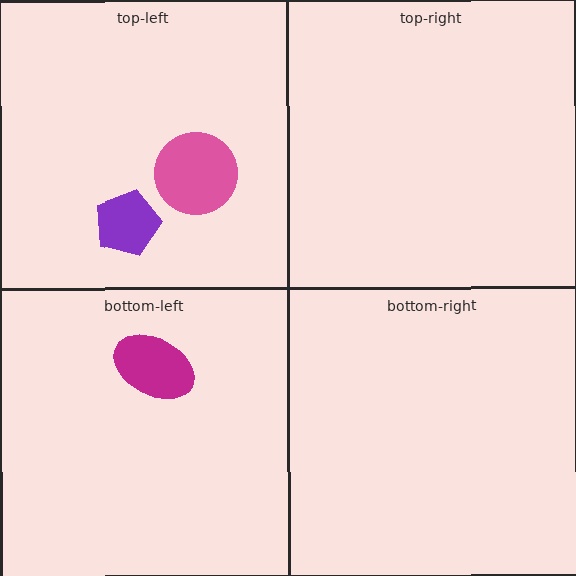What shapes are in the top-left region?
The purple pentagon, the pink circle.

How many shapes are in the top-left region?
2.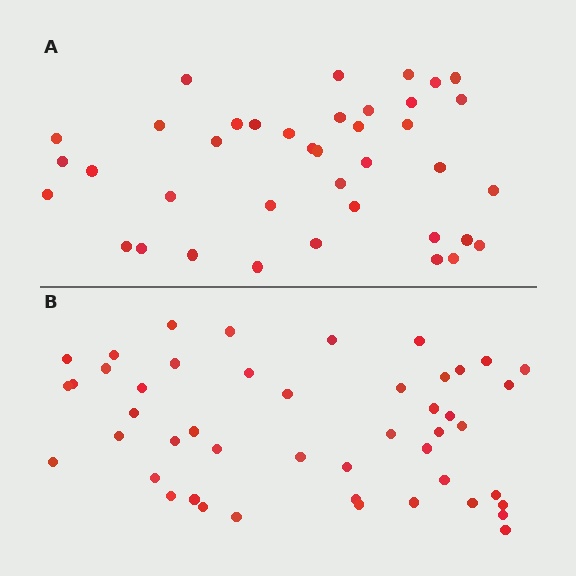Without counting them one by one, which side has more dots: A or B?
Region B (the bottom region) has more dots.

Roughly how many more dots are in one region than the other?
Region B has roughly 8 or so more dots than region A.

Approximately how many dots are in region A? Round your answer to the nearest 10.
About 40 dots. (The exact count is 39, which rounds to 40.)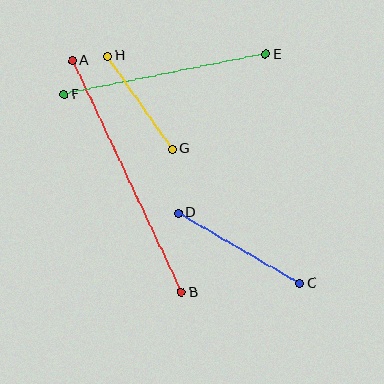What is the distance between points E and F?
The distance is approximately 205 pixels.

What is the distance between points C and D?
The distance is approximately 141 pixels.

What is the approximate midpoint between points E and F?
The midpoint is at approximately (165, 74) pixels.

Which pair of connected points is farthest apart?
Points A and B are farthest apart.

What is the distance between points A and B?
The distance is approximately 256 pixels.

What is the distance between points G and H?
The distance is approximately 113 pixels.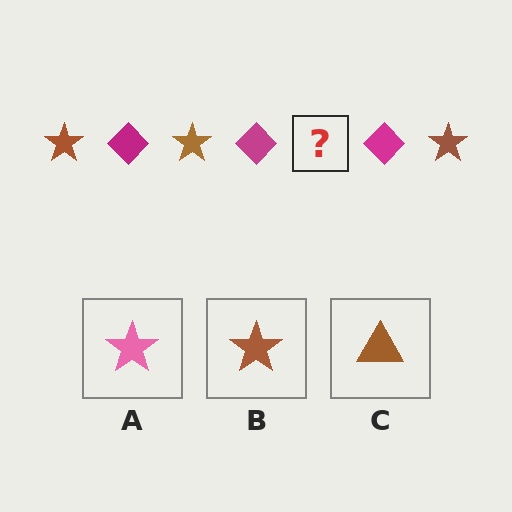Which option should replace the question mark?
Option B.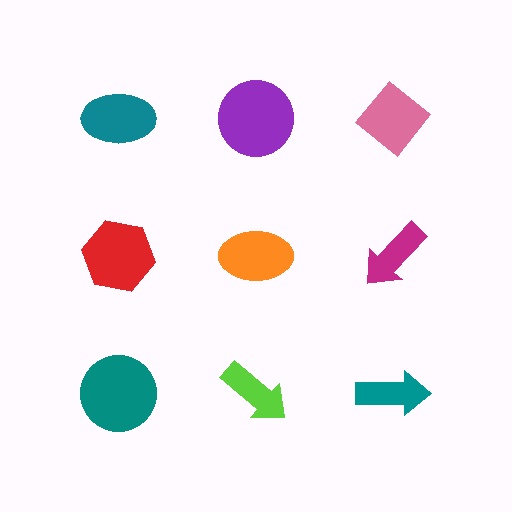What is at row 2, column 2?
An orange ellipse.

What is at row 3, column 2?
A lime arrow.